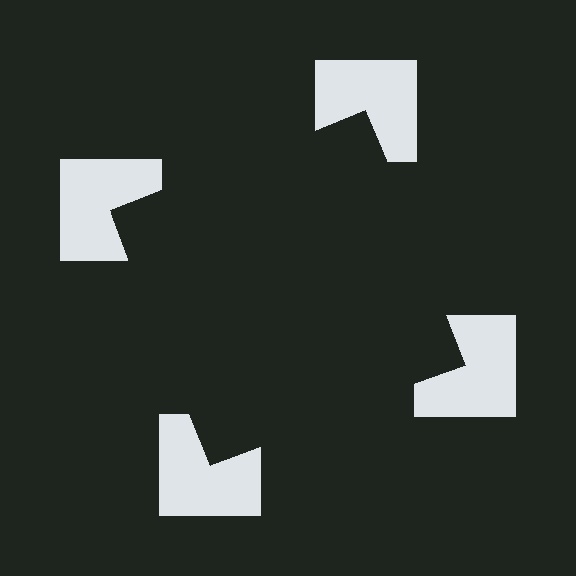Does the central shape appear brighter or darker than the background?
It typically appears slightly darker than the background, even though no actual brightness change is drawn.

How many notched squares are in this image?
There are 4 — one at each vertex of the illusory square.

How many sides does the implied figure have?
4 sides.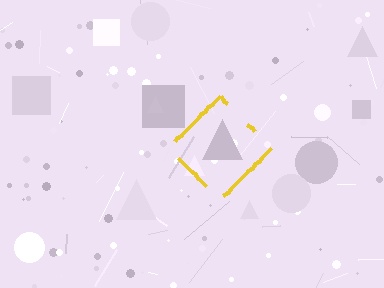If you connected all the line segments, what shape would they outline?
They would outline a diamond.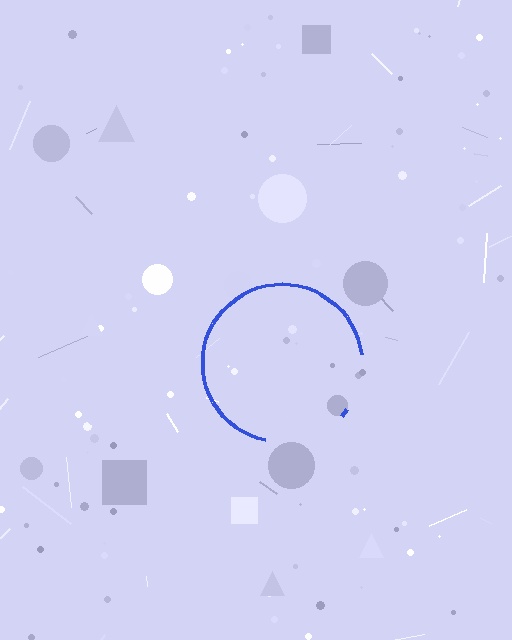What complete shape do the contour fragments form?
The contour fragments form a circle.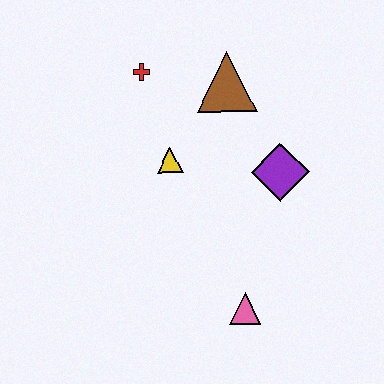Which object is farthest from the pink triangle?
The red cross is farthest from the pink triangle.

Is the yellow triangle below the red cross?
Yes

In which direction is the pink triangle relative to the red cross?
The pink triangle is below the red cross.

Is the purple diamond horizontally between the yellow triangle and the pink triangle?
No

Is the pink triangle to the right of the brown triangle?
Yes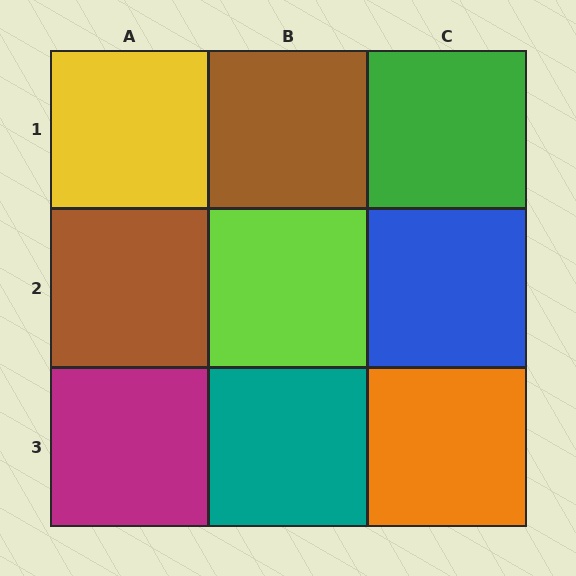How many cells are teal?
1 cell is teal.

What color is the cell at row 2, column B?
Lime.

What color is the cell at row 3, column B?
Teal.